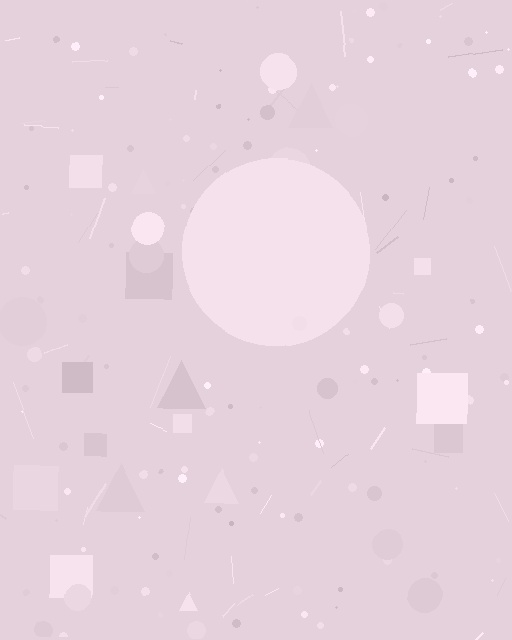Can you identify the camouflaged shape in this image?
The camouflaged shape is a circle.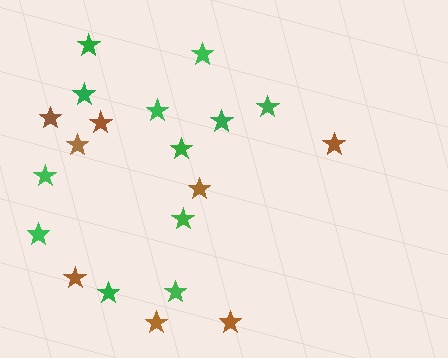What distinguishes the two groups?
There are 2 groups: one group of green stars (12) and one group of brown stars (8).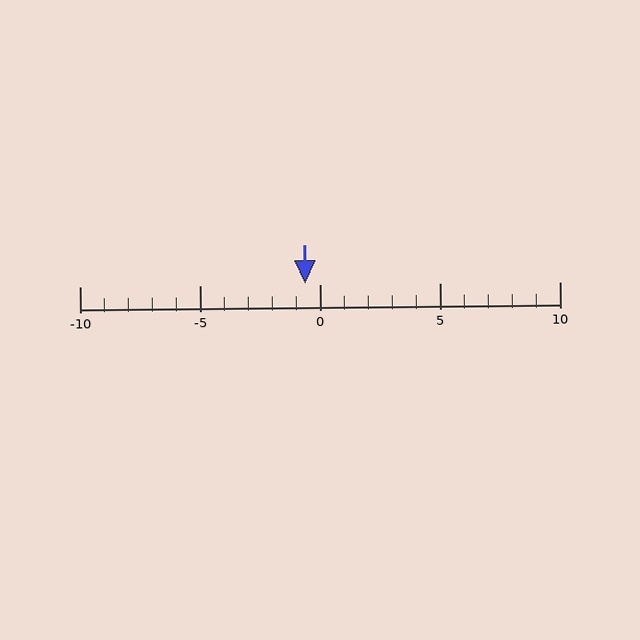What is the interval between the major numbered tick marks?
The major tick marks are spaced 5 units apart.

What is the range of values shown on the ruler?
The ruler shows values from -10 to 10.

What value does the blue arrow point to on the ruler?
The blue arrow points to approximately -1.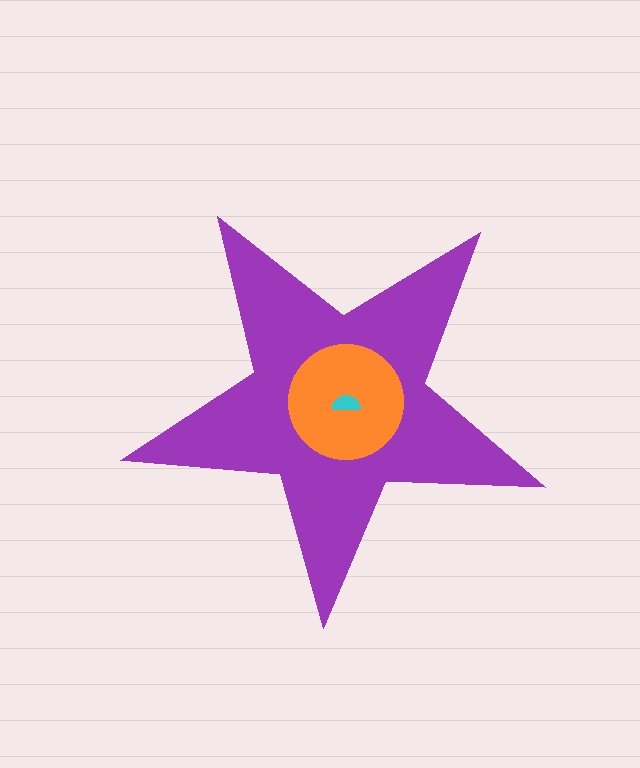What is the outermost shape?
The purple star.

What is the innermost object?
The cyan semicircle.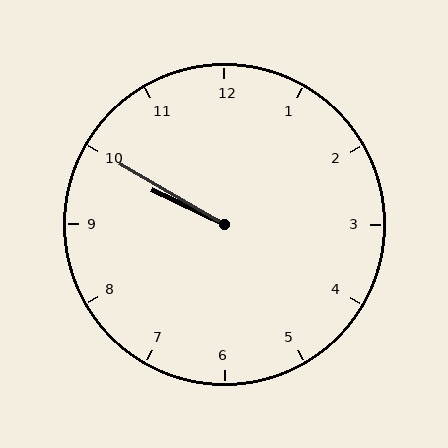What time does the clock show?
9:50.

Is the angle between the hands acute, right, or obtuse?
It is acute.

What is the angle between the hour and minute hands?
Approximately 5 degrees.